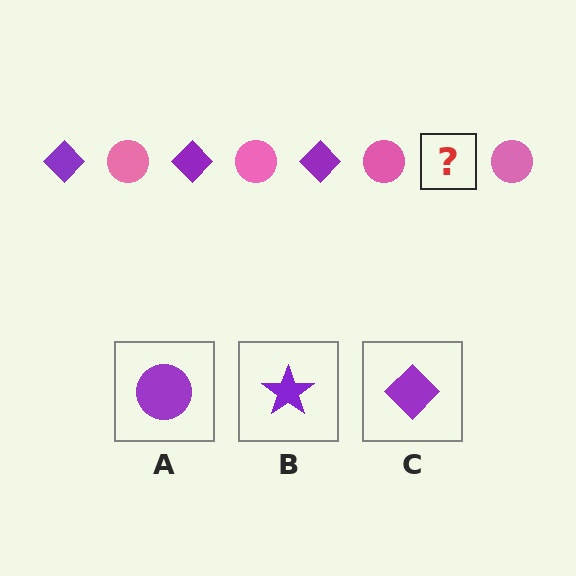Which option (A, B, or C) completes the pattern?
C.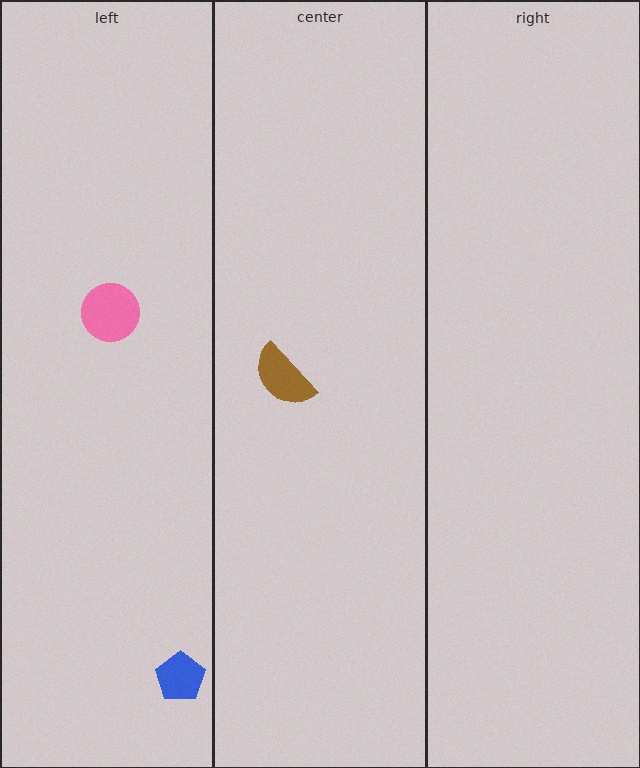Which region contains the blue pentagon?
The left region.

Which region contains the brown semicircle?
The center region.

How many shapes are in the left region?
2.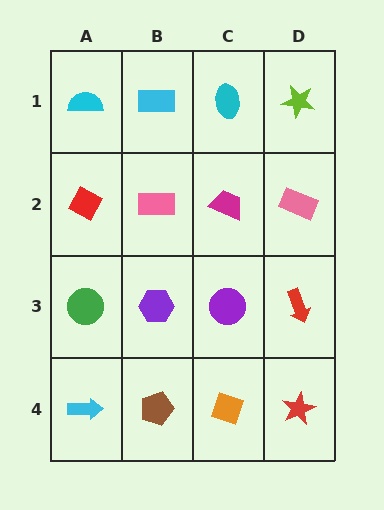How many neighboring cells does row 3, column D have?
3.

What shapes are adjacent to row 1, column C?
A magenta trapezoid (row 2, column C), a cyan rectangle (row 1, column B), a lime star (row 1, column D).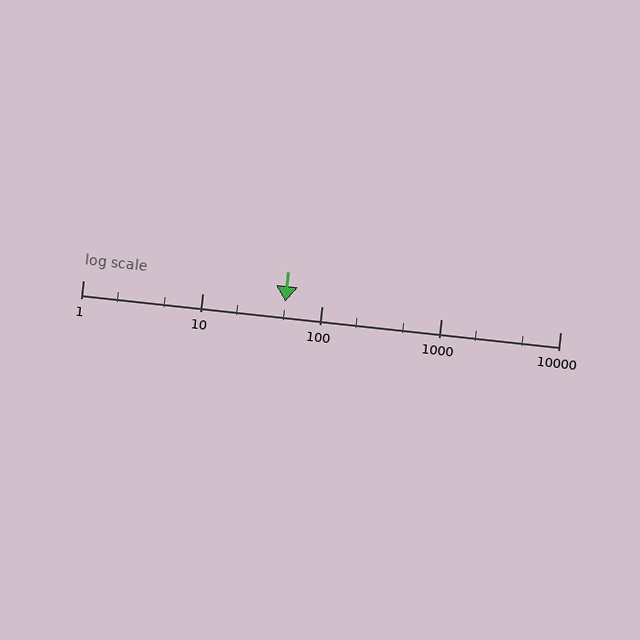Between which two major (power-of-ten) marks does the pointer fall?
The pointer is between 10 and 100.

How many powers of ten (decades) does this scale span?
The scale spans 4 decades, from 1 to 10000.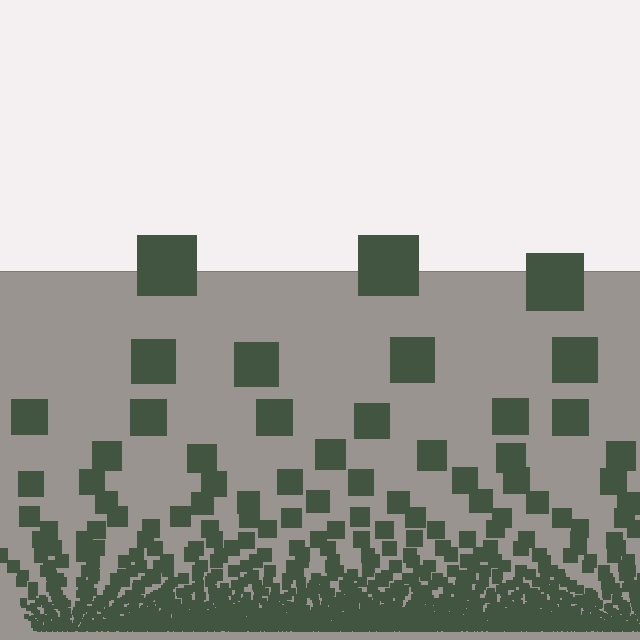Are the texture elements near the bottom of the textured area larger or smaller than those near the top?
Smaller. The gradient is inverted — elements near the bottom are smaller and denser.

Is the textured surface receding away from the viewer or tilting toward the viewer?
The surface appears to tilt toward the viewer. Texture elements get larger and sparser toward the top.